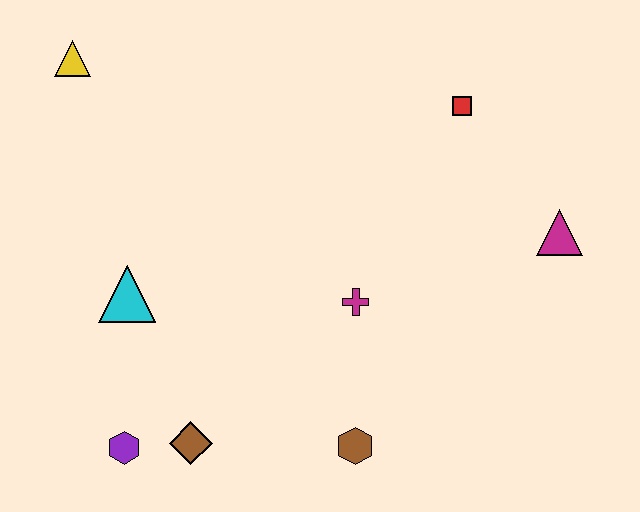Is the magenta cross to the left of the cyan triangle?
No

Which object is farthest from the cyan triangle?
The magenta triangle is farthest from the cyan triangle.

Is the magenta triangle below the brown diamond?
No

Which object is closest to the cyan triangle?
The purple hexagon is closest to the cyan triangle.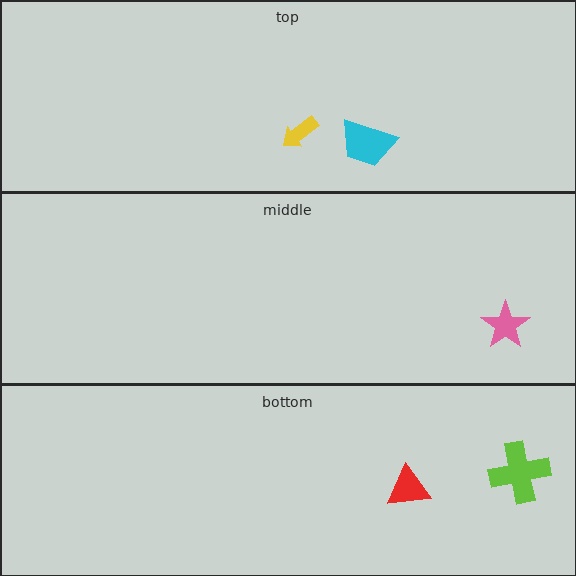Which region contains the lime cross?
The bottom region.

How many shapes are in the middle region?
1.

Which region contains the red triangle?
The bottom region.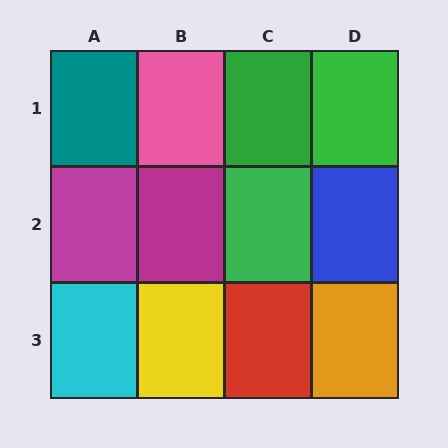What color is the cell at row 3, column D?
Orange.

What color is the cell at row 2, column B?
Magenta.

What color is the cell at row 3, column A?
Cyan.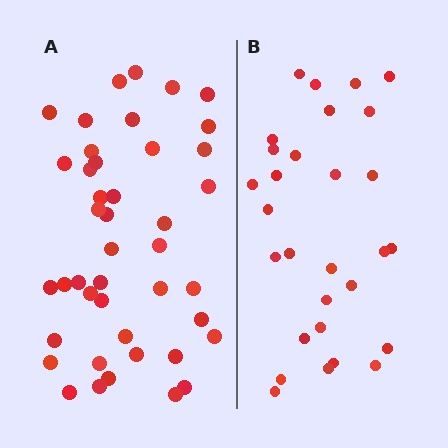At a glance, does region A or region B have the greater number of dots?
Region A (the left region) has more dots.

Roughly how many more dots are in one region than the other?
Region A has approximately 15 more dots than region B.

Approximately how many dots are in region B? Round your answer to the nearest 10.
About 30 dots. (The exact count is 29, which rounds to 30.)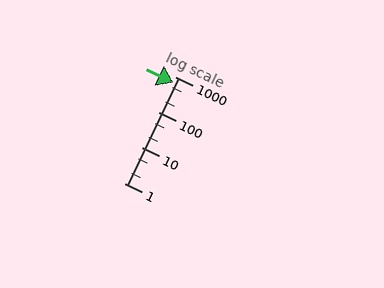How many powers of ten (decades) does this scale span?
The scale spans 3 decades, from 1 to 1000.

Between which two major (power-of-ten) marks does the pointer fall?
The pointer is between 100 and 1000.